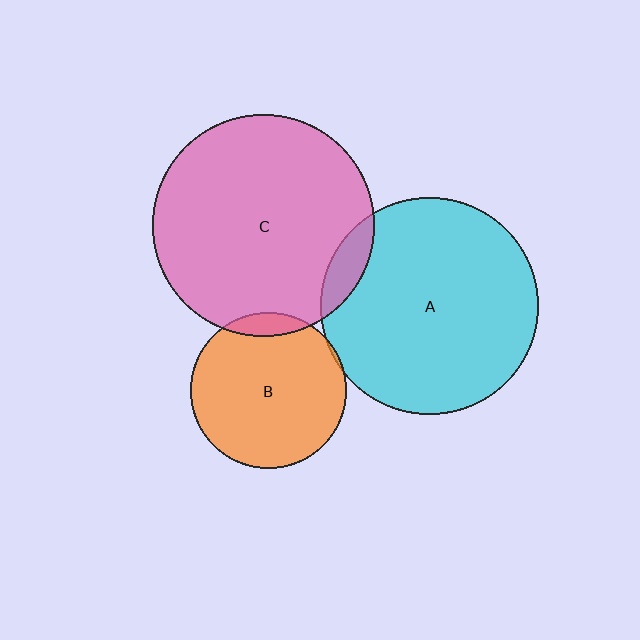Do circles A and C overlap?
Yes.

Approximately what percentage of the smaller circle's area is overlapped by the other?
Approximately 10%.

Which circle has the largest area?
Circle C (pink).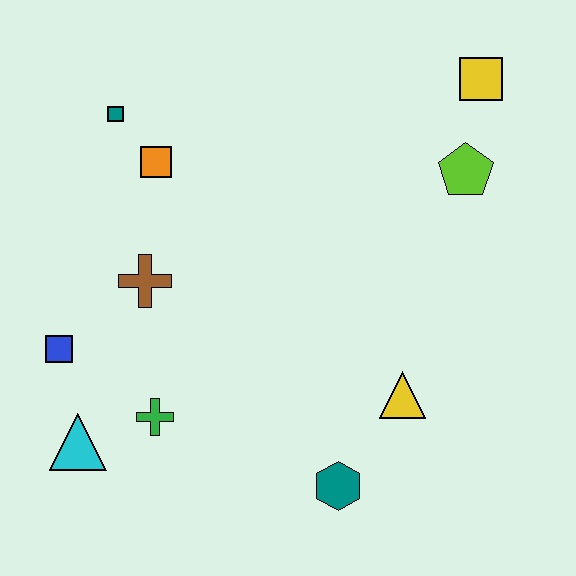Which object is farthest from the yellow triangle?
The teal square is farthest from the yellow triangle.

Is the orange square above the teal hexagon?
Yes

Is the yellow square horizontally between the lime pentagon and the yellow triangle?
No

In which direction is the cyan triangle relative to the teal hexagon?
The cyan triangle is to the left of the teal hexagon.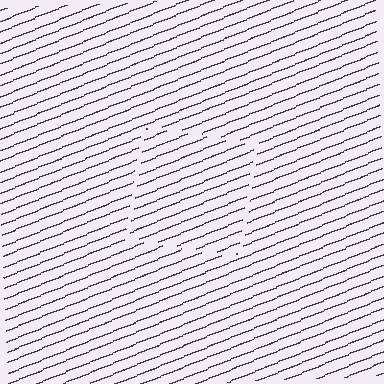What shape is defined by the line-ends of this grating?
An illusory square. The interior of the shape contains the same grating, shifted by half a period — the contour is defined by the phase discontinuity where line-ends from the inner and outer gratings abut.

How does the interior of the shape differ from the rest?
The interior of the shape contains the same grating, shifted by half a period — the contour is defined by the phase discontinuity where line-ends from the inner and outer gratings abut.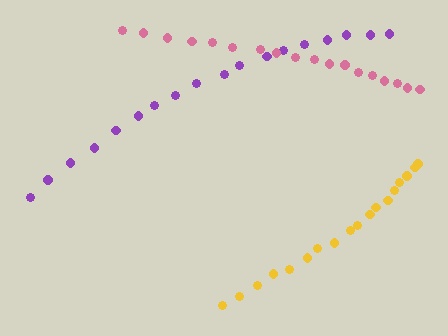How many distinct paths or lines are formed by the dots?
There are 3 distinct paths.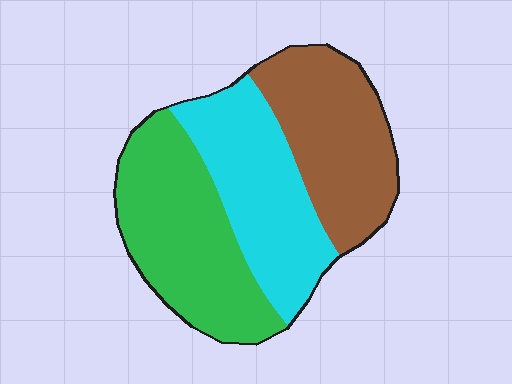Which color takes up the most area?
Green, at roughly 35%.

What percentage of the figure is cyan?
Cyan takes up about one third (1/3) of the figure.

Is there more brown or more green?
Green.